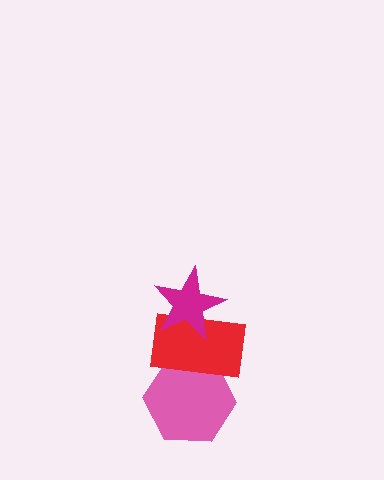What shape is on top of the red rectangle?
The magenta star is on top of the red rectangle.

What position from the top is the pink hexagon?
The pink hexagon is 3rd from the top.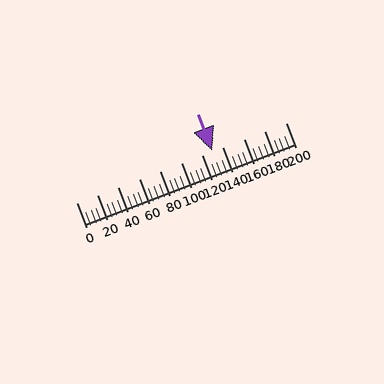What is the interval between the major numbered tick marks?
The major tick marks are spaced 20 units apart.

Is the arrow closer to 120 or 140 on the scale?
The arrow is closer to 140.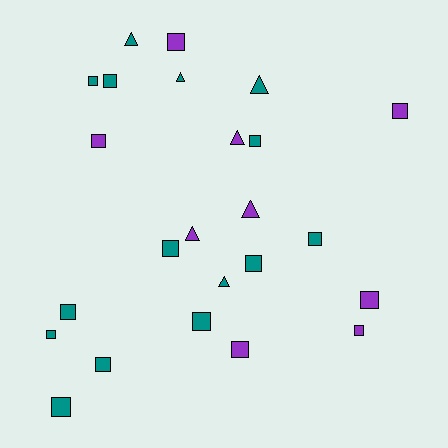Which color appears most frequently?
Teal, with 15 objects.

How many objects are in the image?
There are 24 objects.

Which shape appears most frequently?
Square, with 17 objects.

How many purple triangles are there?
There are 3 purple triangles.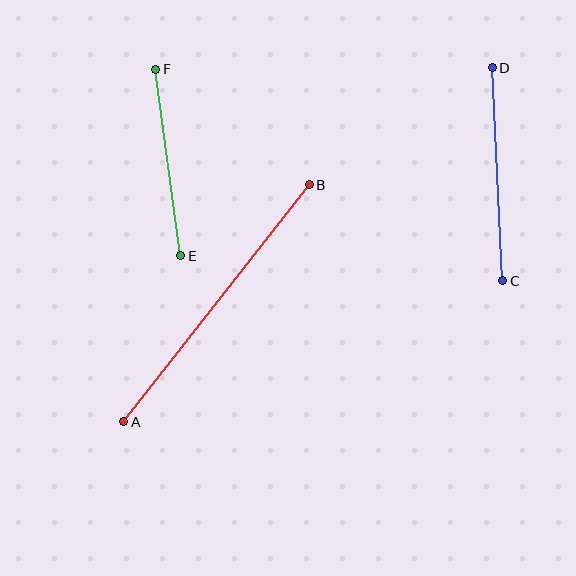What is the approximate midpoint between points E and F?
The midpoint is at approximately (168, 163) pixels.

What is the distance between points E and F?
The distance is approximately 188 pixels.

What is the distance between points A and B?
The distance is approximately 301 pixels.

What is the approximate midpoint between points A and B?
The midpoint is at approximately (217, 303) pixels.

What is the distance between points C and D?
The distance is approximately 213 pixels.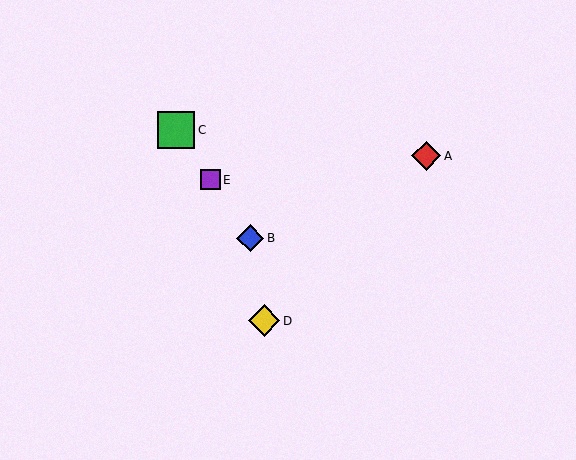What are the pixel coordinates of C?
Object C is at (176, 130).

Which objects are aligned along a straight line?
Objects B, C, E are aligned along a straight line.